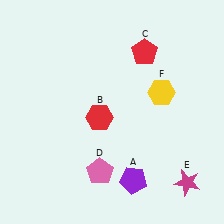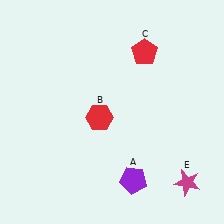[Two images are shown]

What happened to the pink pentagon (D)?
The pink pentagon (D) was removed in Image 2. It was in the bottom-left area of Image 1.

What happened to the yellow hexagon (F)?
The yellow hexagon (F) was removed in Image 2. It was in the top-right area of Image 1.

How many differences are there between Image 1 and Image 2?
There are 2 differences between the two images.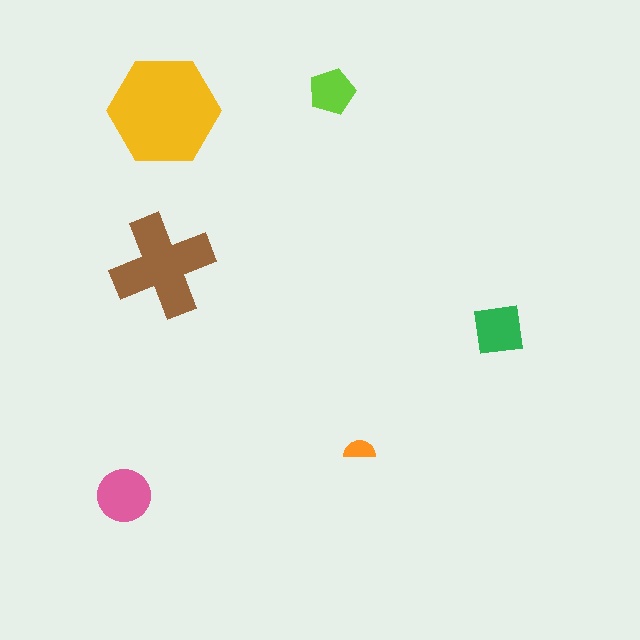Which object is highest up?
The lime pentagon is topmost.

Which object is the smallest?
The orange semicircle.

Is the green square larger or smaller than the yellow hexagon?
Smaller.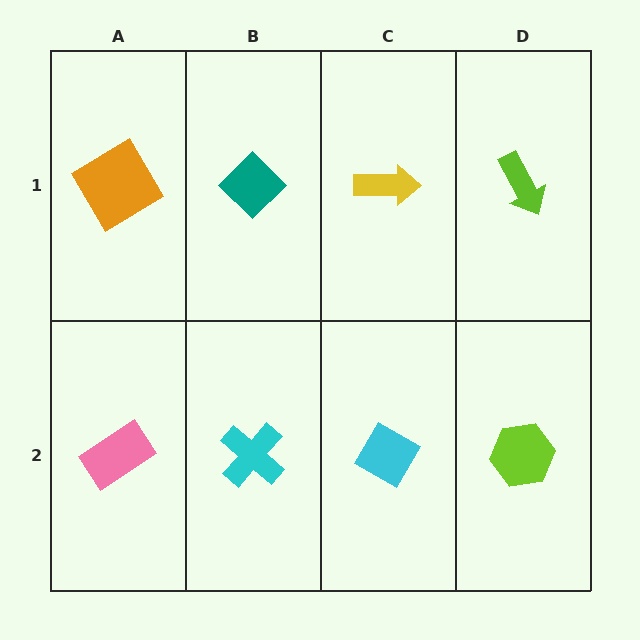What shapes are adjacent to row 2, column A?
An orange diamond (row 1, column A), a cyan cross (row 2, column B).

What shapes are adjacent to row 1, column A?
A pink rectangle (row 2, column A), a teal diamond (row 1, column B).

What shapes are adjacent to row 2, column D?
A lime arrow (row 1, column D), a cyan diamond (row 2, column C).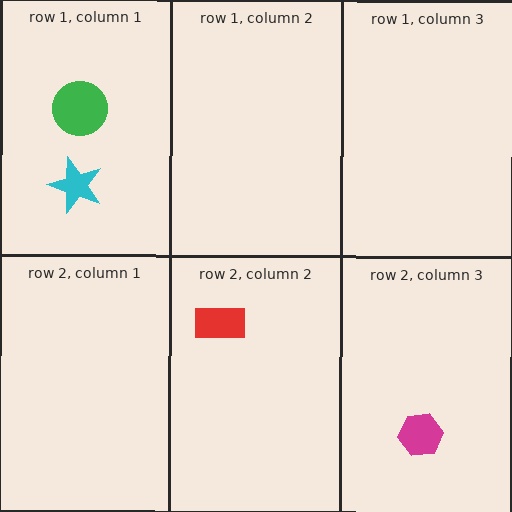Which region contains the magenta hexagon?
The row 2, column 3 region.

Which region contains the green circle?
The row 1, column 1 region.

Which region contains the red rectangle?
The row 2, column 2 region.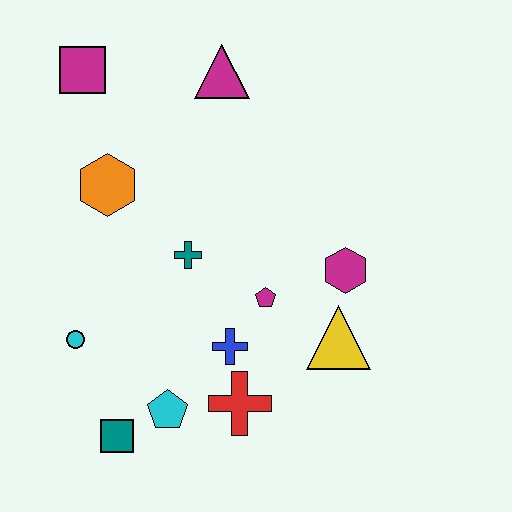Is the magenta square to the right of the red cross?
No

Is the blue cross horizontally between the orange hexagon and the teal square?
No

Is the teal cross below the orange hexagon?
Yes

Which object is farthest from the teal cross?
The magenta square is farthest from the teal cross.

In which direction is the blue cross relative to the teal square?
The blue cross is to the right of the teal square.